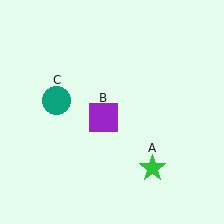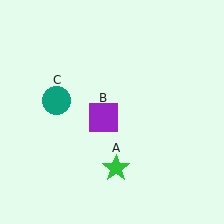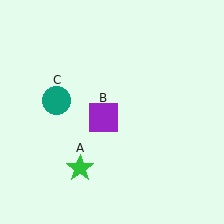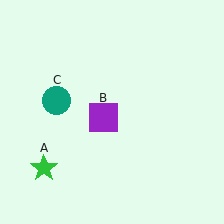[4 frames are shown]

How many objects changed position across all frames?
1 object changed position: green star (object A).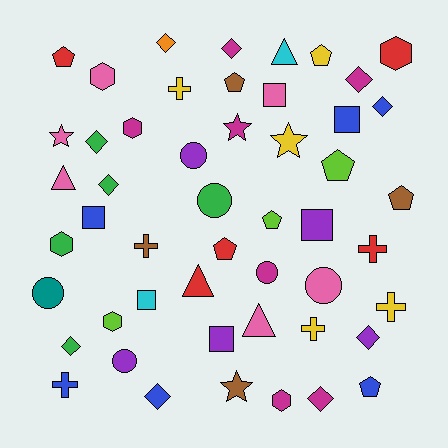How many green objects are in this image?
There are 5 green objects.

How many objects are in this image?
There are 50 objects.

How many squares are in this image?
There are 6 squares.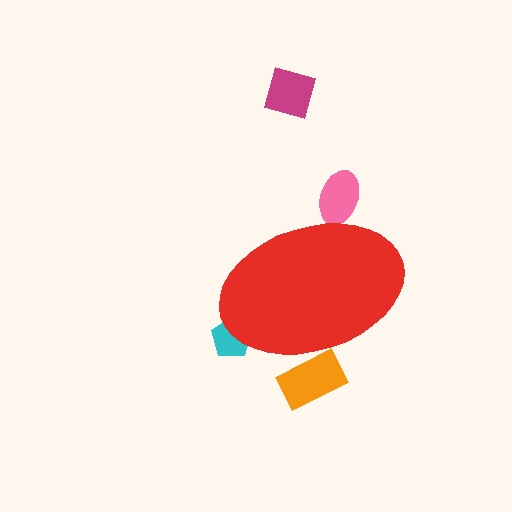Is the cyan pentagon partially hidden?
Yes, the cyan pentagon is partially hidden behind the red ellipse.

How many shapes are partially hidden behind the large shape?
3 shapes are partially hidden.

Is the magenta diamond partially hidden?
No, the magenta diamond is fully visible.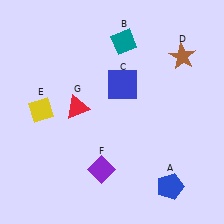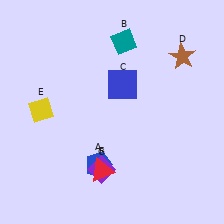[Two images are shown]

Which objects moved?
The objects that moved are: the blue pentagon (A), the red triangle (G).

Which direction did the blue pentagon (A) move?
The blue pentagon (A) moved left.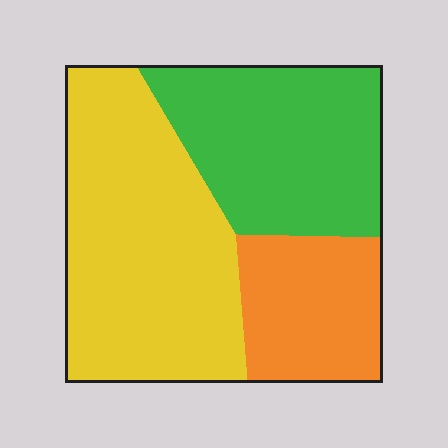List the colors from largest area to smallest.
From largest to smallest: yellow, green, orange.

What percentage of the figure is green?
Green covers 33% of the figure.